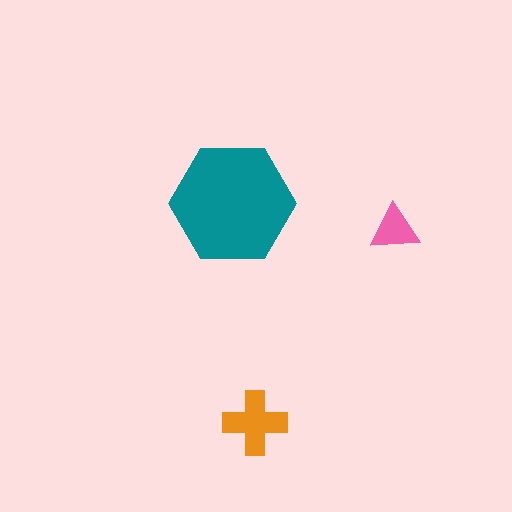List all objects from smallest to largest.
The pink triangle, the orange cross, the teal hexagon.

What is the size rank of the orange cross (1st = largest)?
2nd.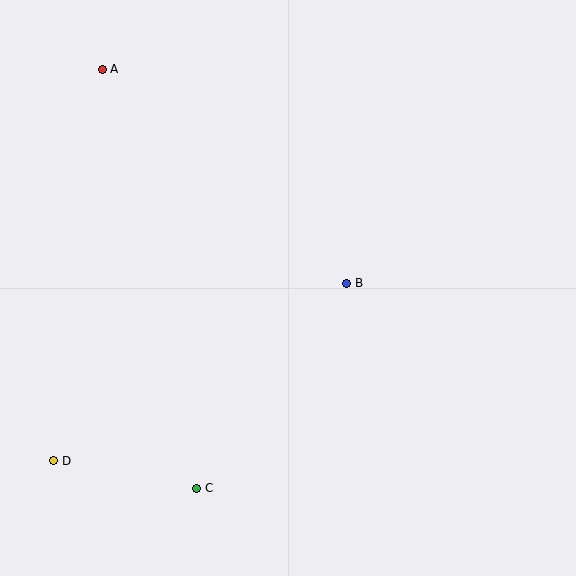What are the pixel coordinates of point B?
Point B is at (347, 283).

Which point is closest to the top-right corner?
Point B is closest to the top-right corner.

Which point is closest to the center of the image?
Point B at (347, 283) is closest to the center.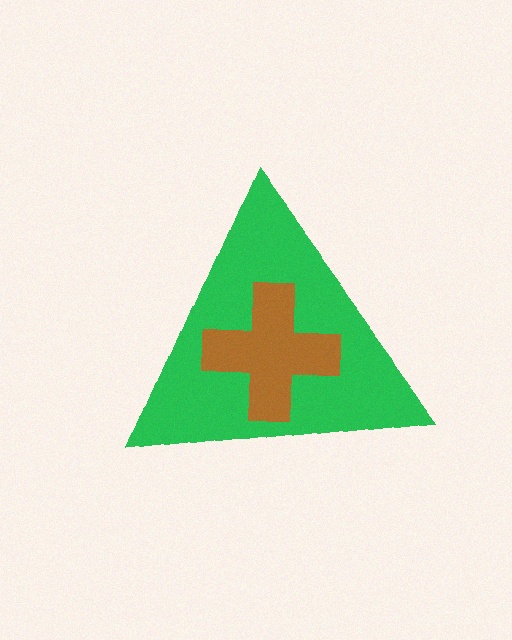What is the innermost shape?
The brown cross.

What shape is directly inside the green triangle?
The brown cross.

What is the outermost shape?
The green triangle.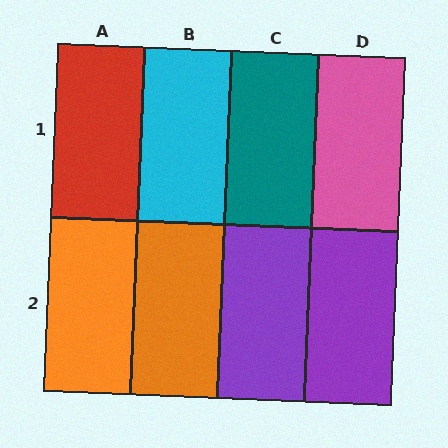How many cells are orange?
2 cells are orange.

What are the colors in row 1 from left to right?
Red, cyan, teal, pink.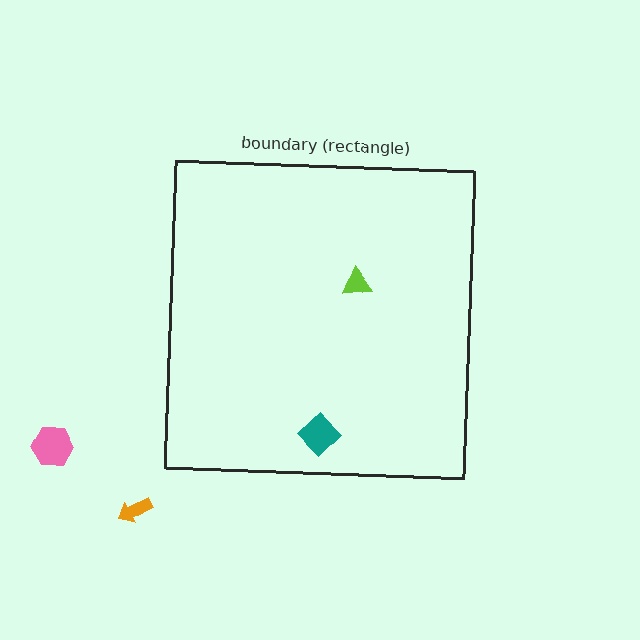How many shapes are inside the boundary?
2 inside, 2 outside.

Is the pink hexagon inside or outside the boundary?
Outside.